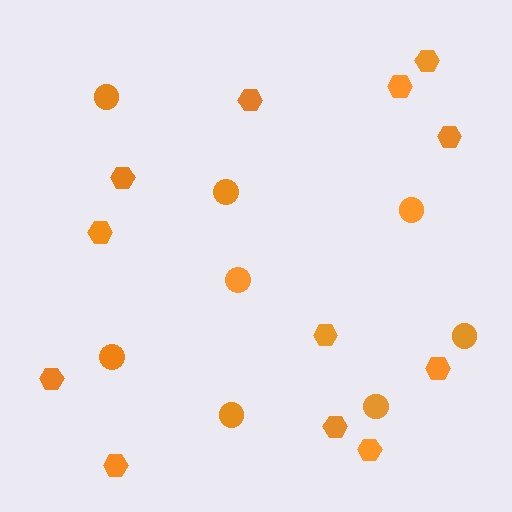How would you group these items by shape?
There are 2 groups: one group of circles (8) and one group of hexagons (12).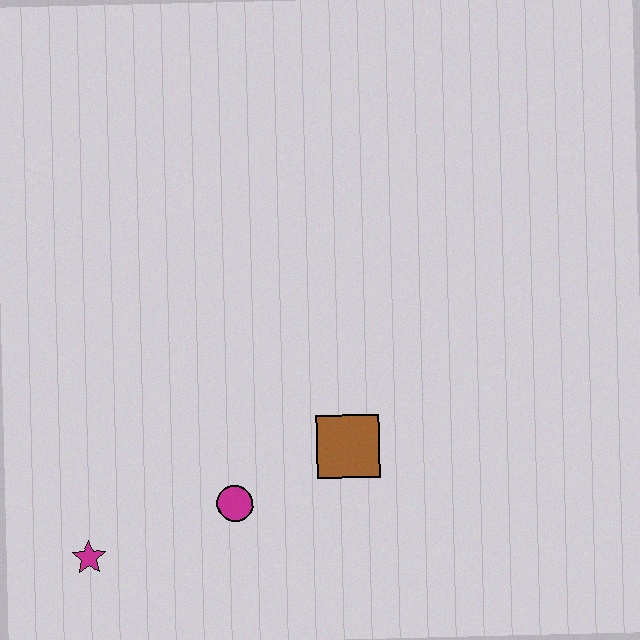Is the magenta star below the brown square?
Yes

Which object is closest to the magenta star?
The magenta circle is closest to the magenta star.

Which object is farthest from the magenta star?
The brown square is farthest from the magenta star.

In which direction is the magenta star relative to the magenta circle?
The magenta star is to the left of the magenta circle.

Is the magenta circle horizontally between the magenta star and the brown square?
Yes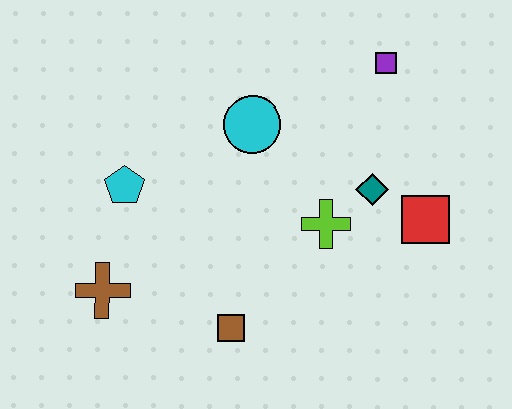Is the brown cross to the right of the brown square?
No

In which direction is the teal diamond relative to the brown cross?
The teal diamond is to the right of the brown cross.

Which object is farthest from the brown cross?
The purple square is farthest from the brown cross.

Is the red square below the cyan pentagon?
Yes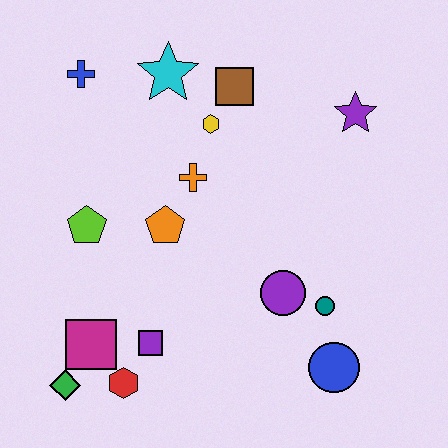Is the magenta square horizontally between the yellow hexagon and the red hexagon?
No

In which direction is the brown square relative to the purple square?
The brown square is above the purple square.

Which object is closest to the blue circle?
The teal circle is closest to the blue circle.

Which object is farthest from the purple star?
The green diamond is farthest from the purple star.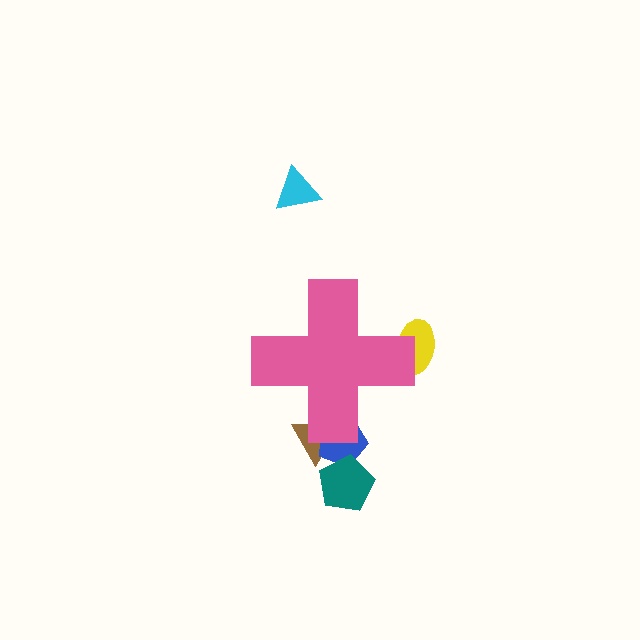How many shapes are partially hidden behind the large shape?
3 shapes are partially hidden.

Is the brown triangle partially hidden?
Yes, the brown triangle is partially hidden behind the pink cross.